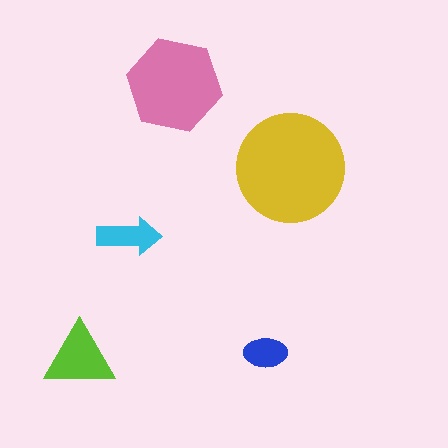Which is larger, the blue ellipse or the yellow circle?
The yellow circle.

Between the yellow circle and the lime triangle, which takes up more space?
The yellow circle.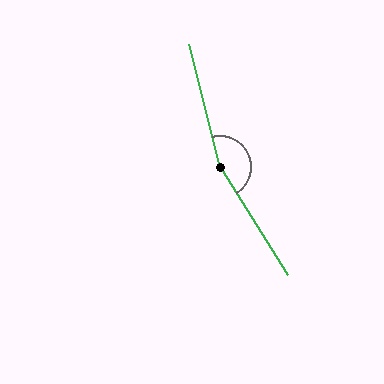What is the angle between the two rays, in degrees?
Approximately 162 degrees.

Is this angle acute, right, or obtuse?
It is obtuse.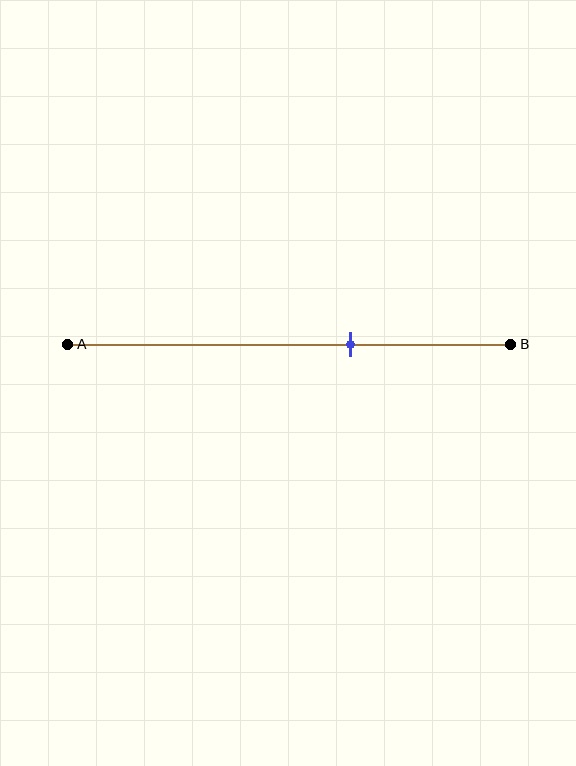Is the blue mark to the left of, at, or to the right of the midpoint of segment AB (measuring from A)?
The blue mark is to the right of the midpoint of segment AB.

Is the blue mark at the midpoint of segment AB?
No, the mark is at about 65% from A, not at the 50% midpoint.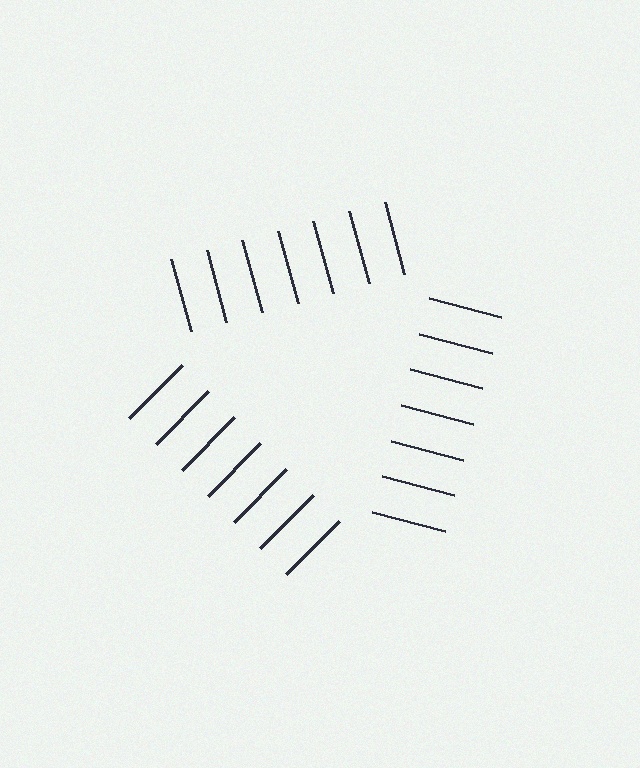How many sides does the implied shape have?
3 sides — the line-ends trace a triangle.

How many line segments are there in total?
21 — 7 along each of the 3 edges.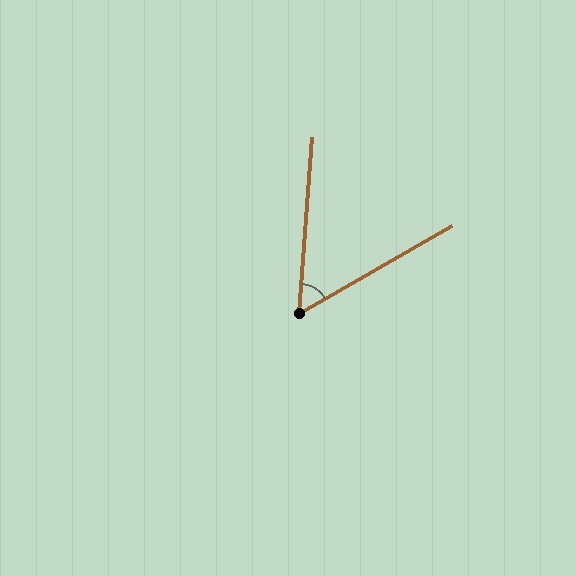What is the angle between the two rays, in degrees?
Approximately 56 degrees.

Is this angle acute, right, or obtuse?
It is acute.